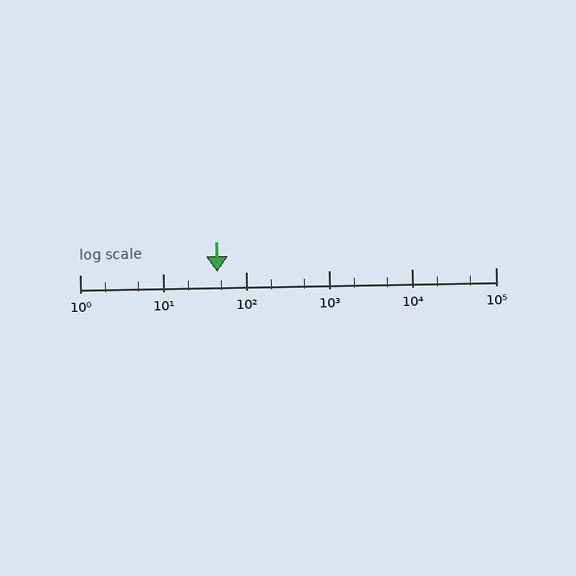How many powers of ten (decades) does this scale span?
The scale spans 5 decades, from 1 to 100000.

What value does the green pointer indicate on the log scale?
The pointer indicates approximately 45.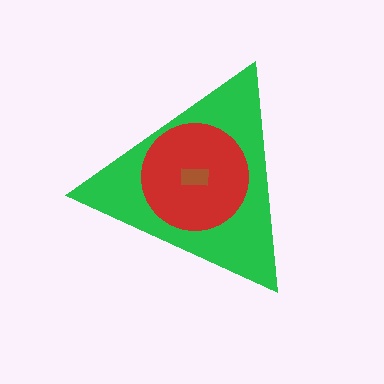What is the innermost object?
The brown rectangle.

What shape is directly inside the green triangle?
The red circle.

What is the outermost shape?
The green triangle.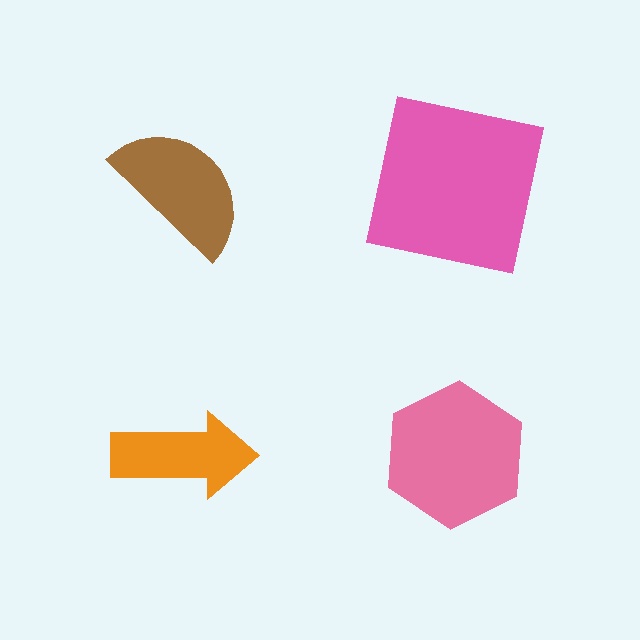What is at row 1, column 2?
A pink square.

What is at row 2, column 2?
A pink hexagon.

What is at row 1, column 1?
A brown semicircle.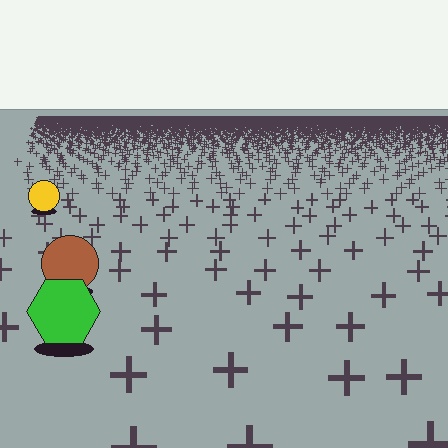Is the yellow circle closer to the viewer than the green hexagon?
No. The green hexagon is closer — you can tell from the texture gradient: the ground texture is coarser near it.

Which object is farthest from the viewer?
The yellow circle is farthest from the viewer. It appears smaller and the ground texture around it is denser.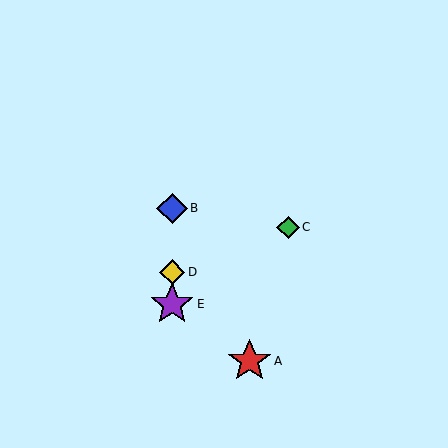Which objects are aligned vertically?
Objects B, D, E are aligned vertically.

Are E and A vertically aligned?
No, E is at x≈172 and A is at x≈250.